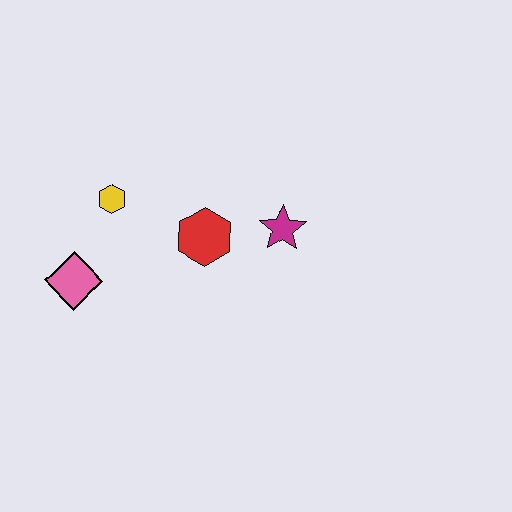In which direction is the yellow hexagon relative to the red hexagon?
The yellow hexagon is to the left of the red hexagon.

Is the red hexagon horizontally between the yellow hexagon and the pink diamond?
No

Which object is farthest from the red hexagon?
The pink diamond is farthest from the red hexagon.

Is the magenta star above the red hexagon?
Yes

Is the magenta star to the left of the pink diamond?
No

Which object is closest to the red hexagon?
The magenta star is closest to the red hexagon.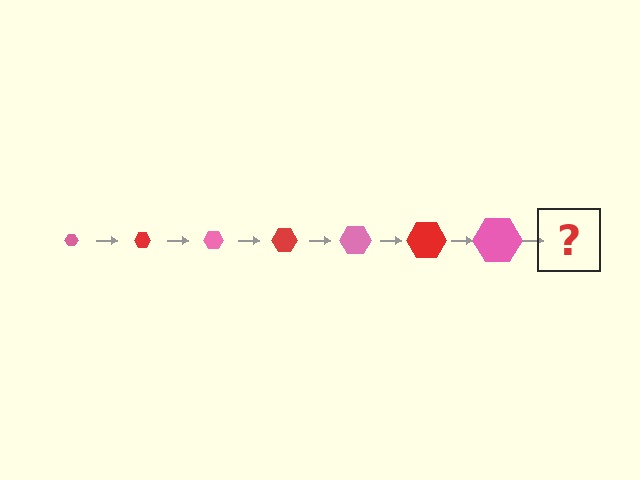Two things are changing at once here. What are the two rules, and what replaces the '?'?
The two rules are that the hexagon grows larger each step and the color cycles through pink and red. The '?' should be a red hexagon, larger than the previous one.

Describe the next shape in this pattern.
It should be a red hexagon, larger than the previous one.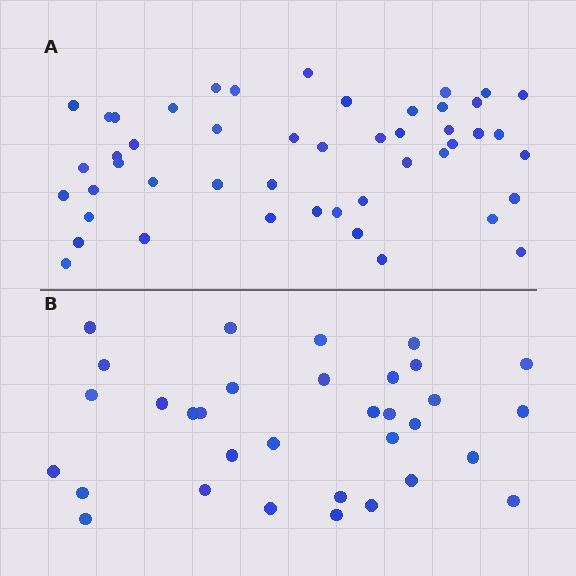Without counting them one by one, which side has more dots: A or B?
Region A (the top region) has more dots.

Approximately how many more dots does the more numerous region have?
Region A has approximately 15 more dots than region B.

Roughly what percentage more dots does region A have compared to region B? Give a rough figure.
About 45% more.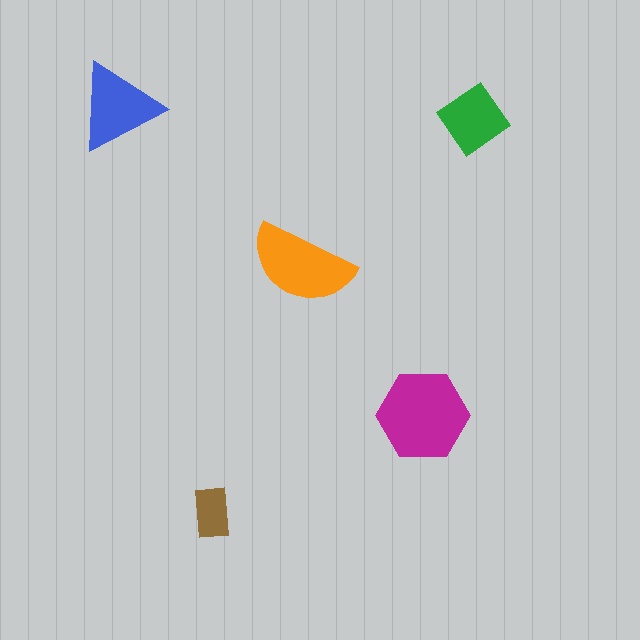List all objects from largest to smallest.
The magenta hexagon, the orange semicircle, the blue triangle, the green diamond, the brown rectangle.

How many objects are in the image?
There are 5 objects in the image.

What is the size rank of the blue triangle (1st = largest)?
3rd.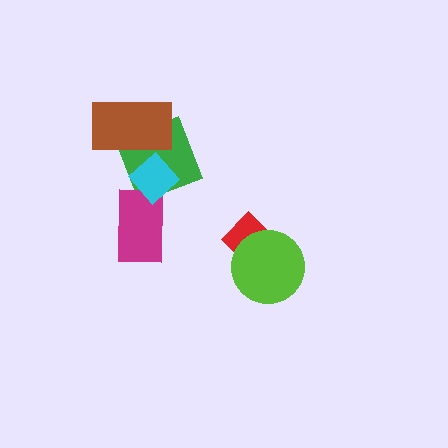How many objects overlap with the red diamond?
1 object overlaps with the red diamond.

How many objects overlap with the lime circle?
1 object overlaps with the lime circle.